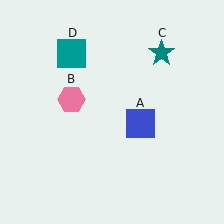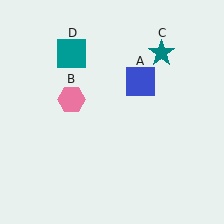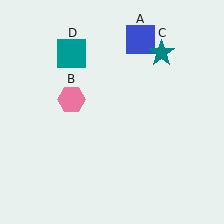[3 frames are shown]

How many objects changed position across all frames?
1 object changed position: blue square (object A).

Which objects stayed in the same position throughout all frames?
Pink hexagon (object B) and teal star (object C) and teal square (object D) remained stationary.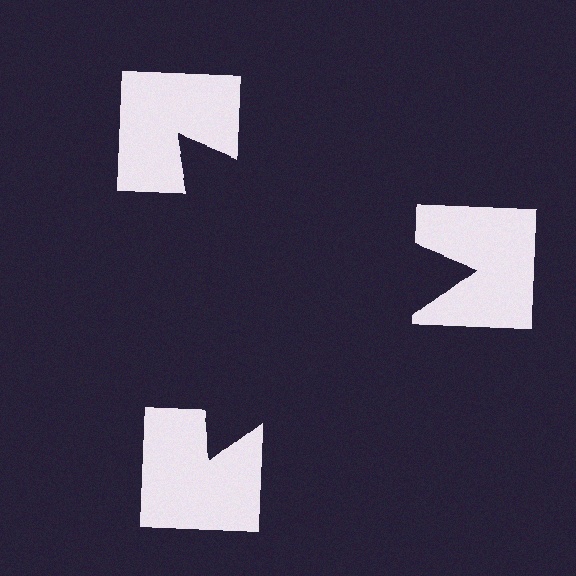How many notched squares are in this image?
There are 3 — one at each vertex of the illusory triangle.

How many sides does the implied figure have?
3 sides.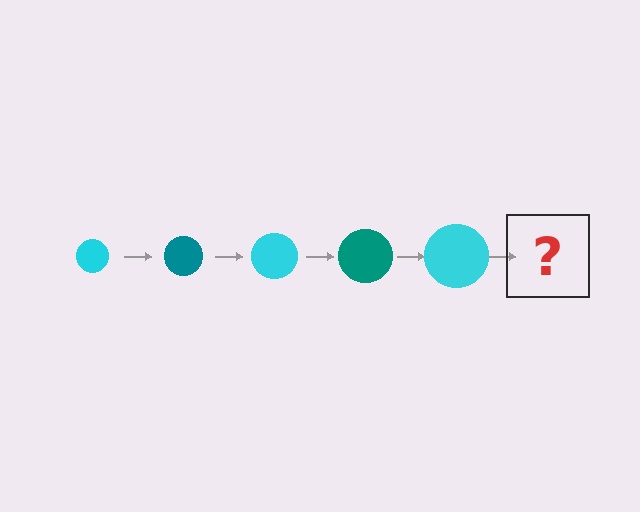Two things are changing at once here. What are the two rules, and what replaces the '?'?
The two rules are that the circle grows larger each step and the color cycles through cyan and teal. The '?' should be a teal circle, larger than the previous one.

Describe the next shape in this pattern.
It should be a teal circle, larger than the previous one.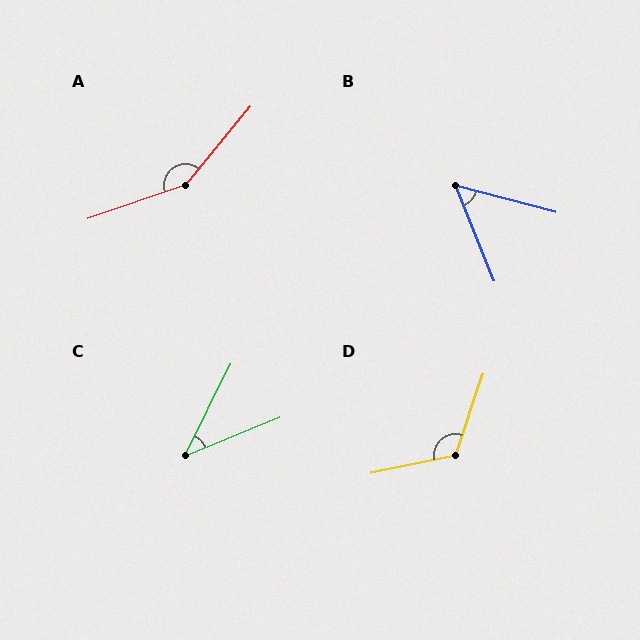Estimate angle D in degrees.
Approximately 120 degrees.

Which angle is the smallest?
C, at approximately 41 degrees.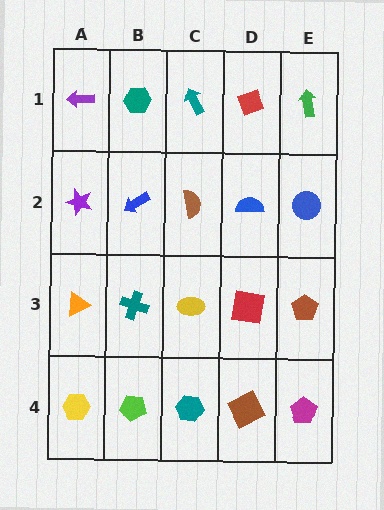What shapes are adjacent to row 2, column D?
A red diamond (row 1, column D), a red square (row 3, column D), a brown semicircle (row 2, column C), a blue circle (row 2, column E).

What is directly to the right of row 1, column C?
A red diamond.